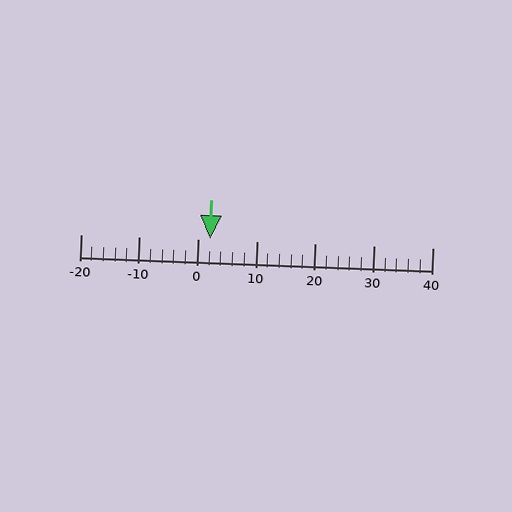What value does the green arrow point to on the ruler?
The green arrow points to approximately 2.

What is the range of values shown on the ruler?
The ruler shows values from -20 to 40.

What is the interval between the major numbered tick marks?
The major tick marks are spaced 10 units apart.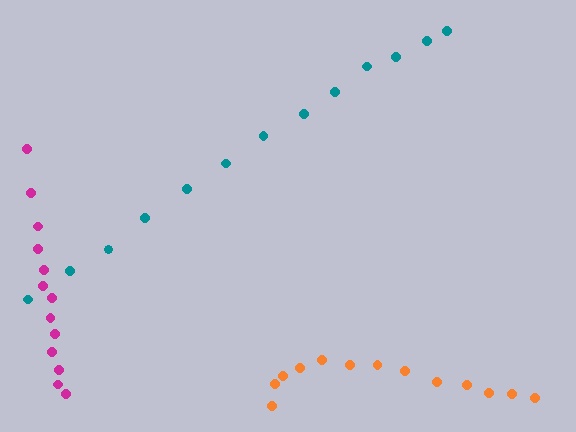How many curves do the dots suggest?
There are 3 distinct paths.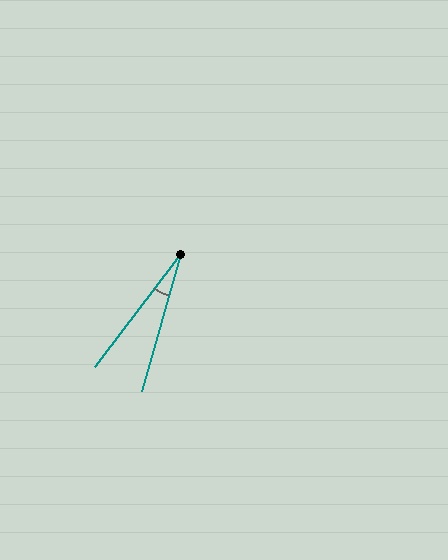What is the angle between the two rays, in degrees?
Approximately 21 degrees.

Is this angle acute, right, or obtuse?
It is acute.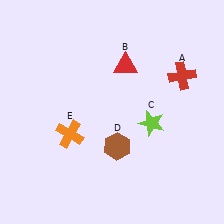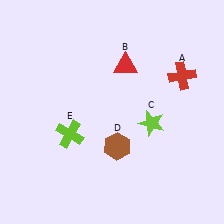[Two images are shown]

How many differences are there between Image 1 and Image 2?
There is 1 difference between the two images.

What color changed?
The cross (E) changed from orange in Image 1 to lime in Image 2.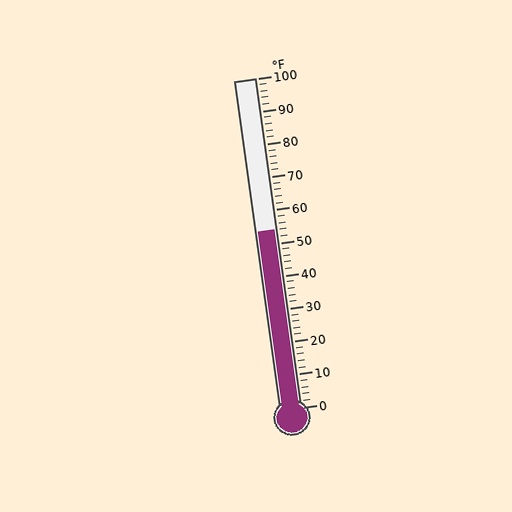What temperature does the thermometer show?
The thermometer shows approximately 54°F.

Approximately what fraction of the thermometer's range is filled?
The thermometer is filled to approximately 55% of its range.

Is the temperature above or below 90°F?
The temperature is below 90°F.